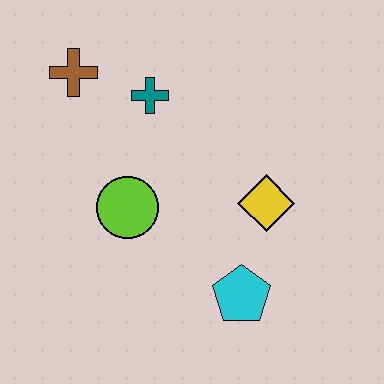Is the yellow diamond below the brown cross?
Yes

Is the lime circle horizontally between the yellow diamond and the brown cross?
Yes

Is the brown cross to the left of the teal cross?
Yes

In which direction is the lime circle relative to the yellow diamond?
The lime circle is to the left of the yellow diamond.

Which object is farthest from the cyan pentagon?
The brown cross is farthest from the cyan pentagon.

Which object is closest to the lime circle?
The teal cross is closest to the lime circle.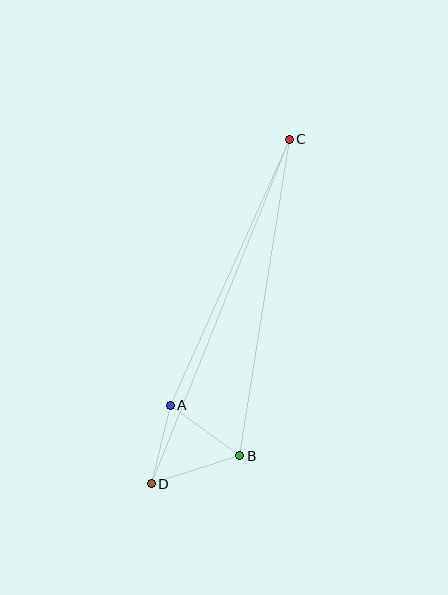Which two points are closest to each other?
Points A and D are closest to each other.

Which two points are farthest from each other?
Points C and D are farthest from each other.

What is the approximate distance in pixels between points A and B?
The distance between A and B is approximately 86 pixels.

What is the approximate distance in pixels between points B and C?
The distance between B and C is approximately 321 pixels.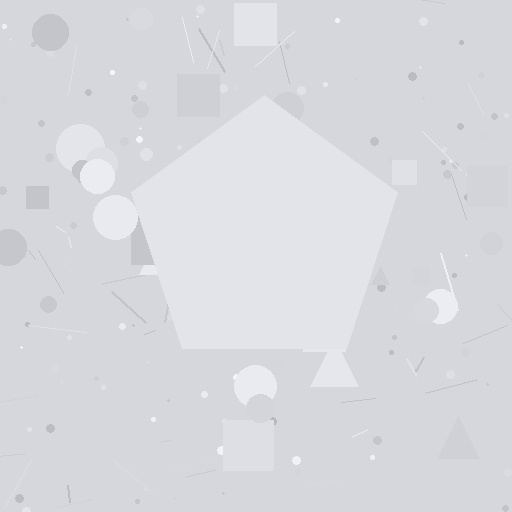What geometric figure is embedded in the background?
A pentagon is embedded in the background.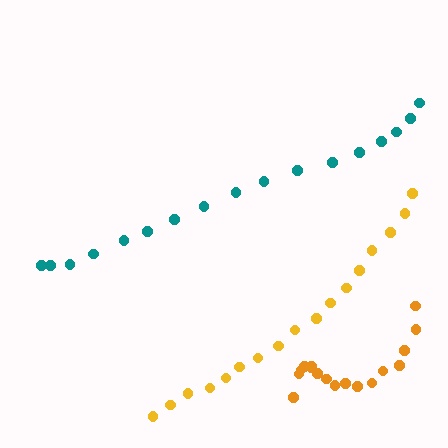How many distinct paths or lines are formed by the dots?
There are 3 distinct paths.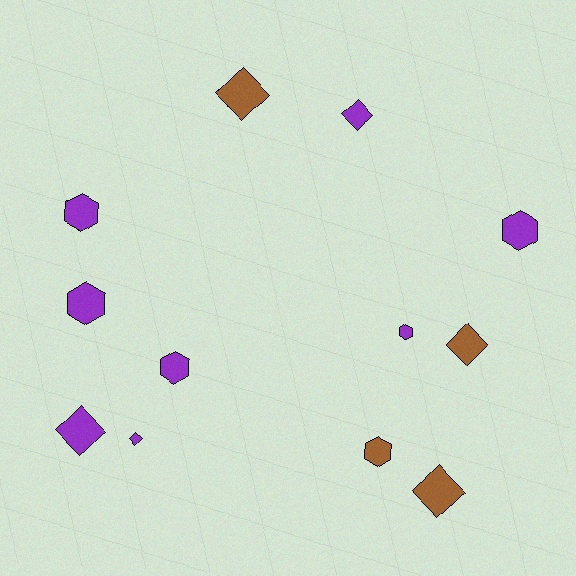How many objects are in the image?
There are 12 objects.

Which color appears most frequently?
Purple, with 8 objects.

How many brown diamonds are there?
There are 3 brown diamonds.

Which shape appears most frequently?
Diamond, with 6 objects.